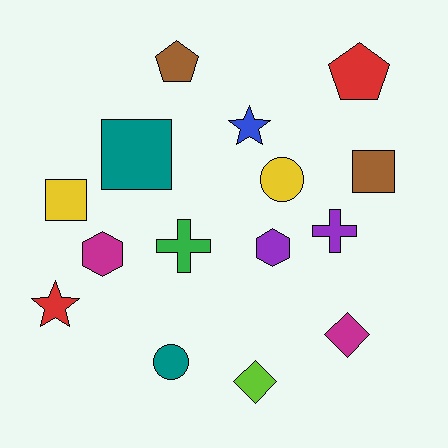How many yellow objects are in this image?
There are 2 yellow objects.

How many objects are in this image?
There are 15 objects.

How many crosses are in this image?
There are 2 crosses.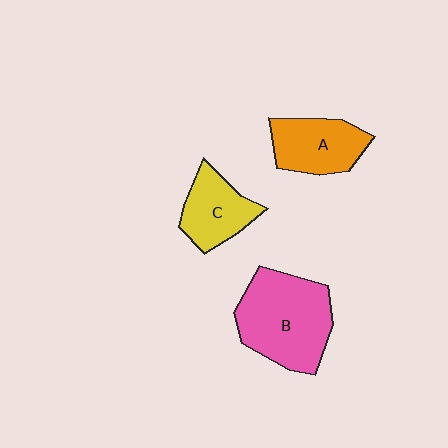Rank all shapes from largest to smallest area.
From largest to smallest: B (pink), A (orange), C (yellow).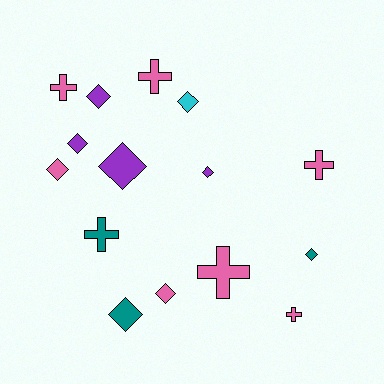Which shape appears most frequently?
Diamond, with 9 objects.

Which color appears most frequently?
Pink, with 7 objects.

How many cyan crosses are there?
There are no cyan crosses.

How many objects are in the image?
There are 15 objects.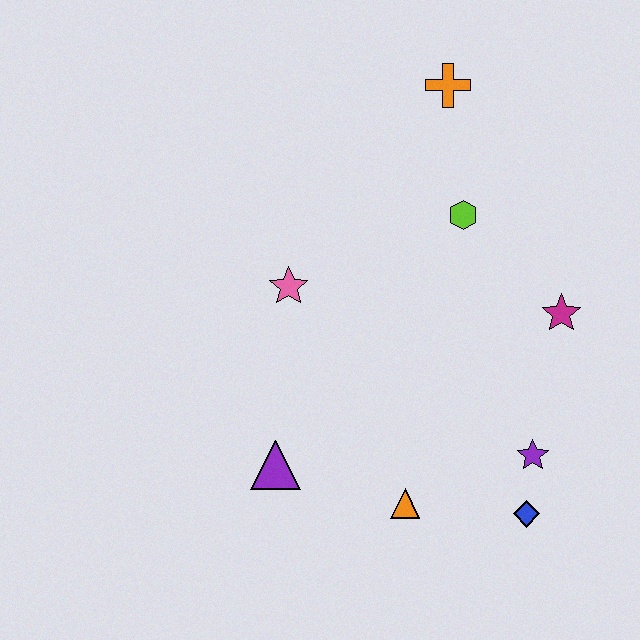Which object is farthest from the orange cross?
The blue diamond is farthest from the orange cross.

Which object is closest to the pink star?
The purple triangle is closest to the pink star.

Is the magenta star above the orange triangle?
Yes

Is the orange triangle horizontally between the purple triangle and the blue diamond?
Yes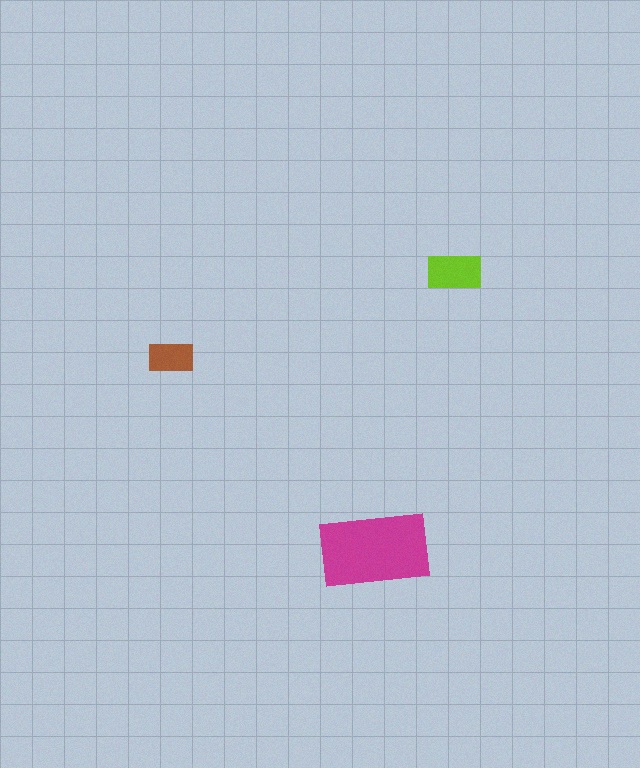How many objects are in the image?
There are 3 objects in the image.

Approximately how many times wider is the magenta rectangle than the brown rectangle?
About 2.5 times wider.